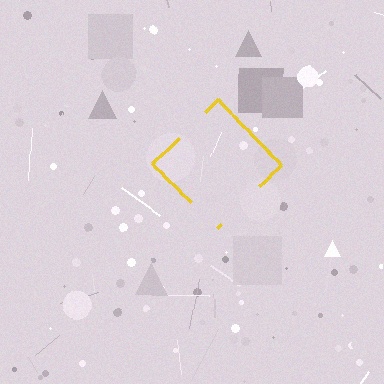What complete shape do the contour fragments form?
The contour fragments form a diamond.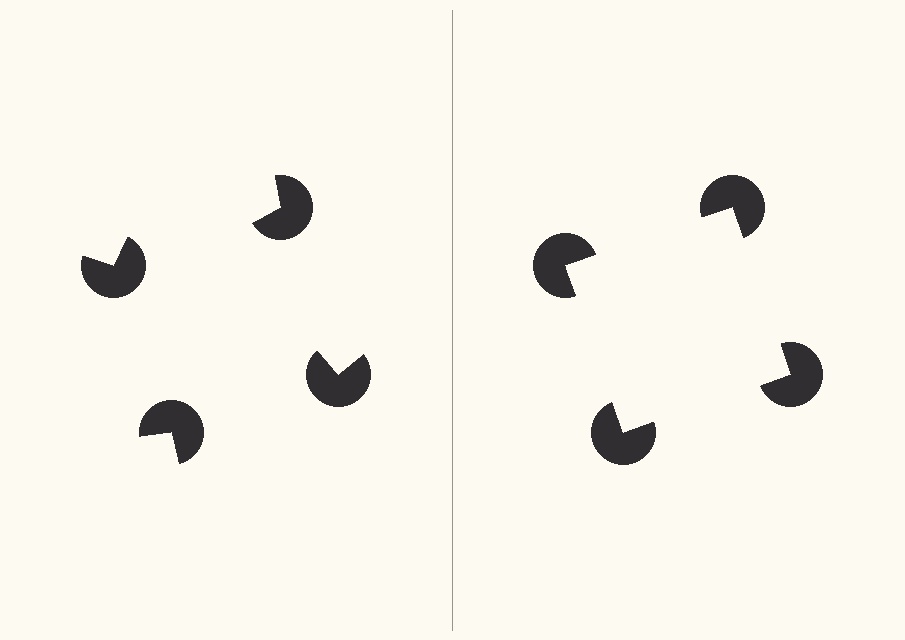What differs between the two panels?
The pac-man discs are positioned identically on both sides; only the wedge orientations differ. On the right they align to a square; on the left they are misaligned.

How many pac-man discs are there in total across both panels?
8 — 4 on each side.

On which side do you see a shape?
An illusory square appears on the right side. On the left side the wedge cuts are rotated, so no coherent shape forms.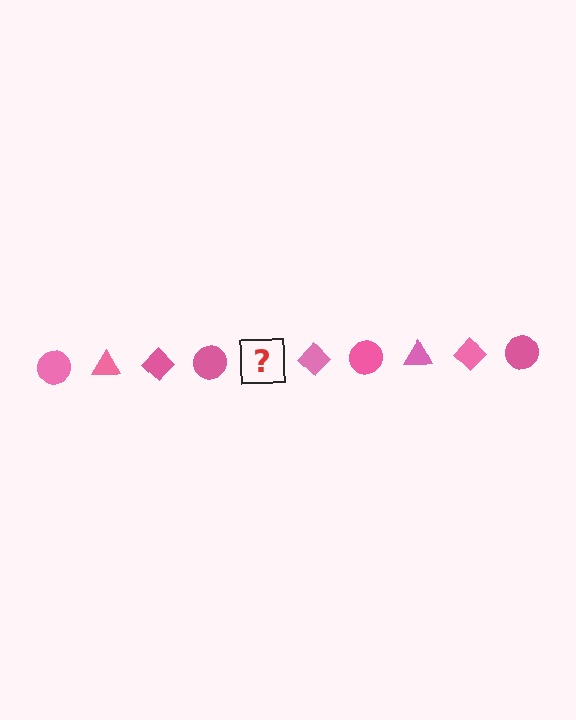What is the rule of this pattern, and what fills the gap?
The rule is that the pattern cycles through circle, triangle, diamond shapes in pink. The gap should be filled with a pink triangle.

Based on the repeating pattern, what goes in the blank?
The blank should be a pink triangle.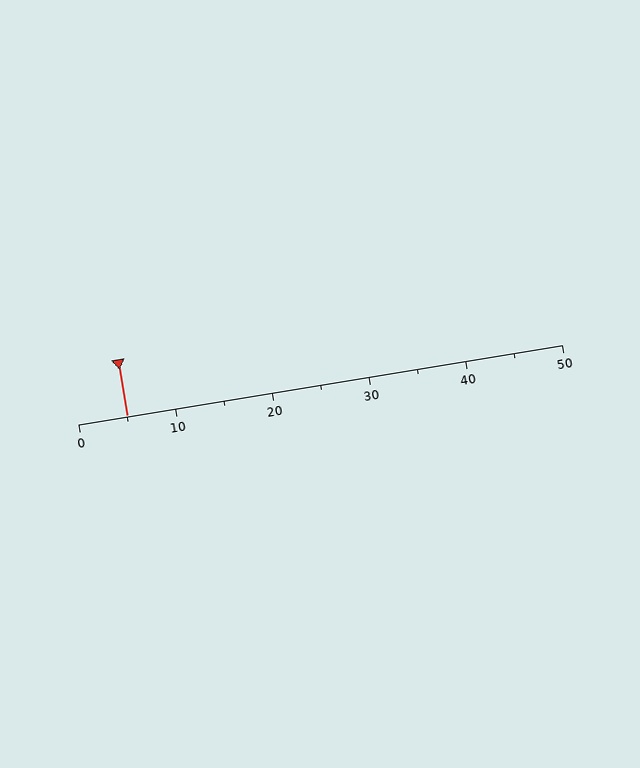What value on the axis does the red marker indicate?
The marker indicates approximately 5.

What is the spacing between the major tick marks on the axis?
The major ticks are spaced 10 apart.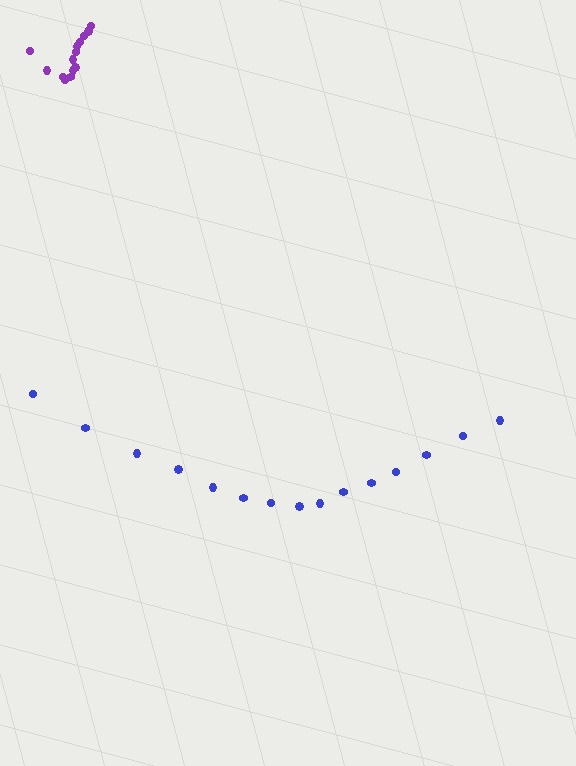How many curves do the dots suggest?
There are 2 distinct paths.